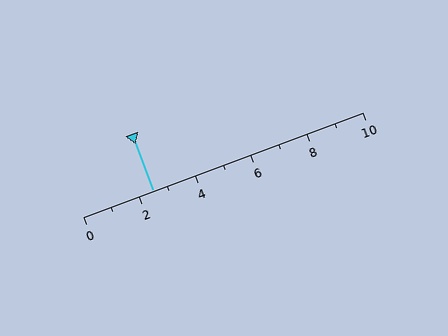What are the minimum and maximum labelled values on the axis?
The axis runs from 0 to 10.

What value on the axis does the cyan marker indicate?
The marker indicates approximately 2.5.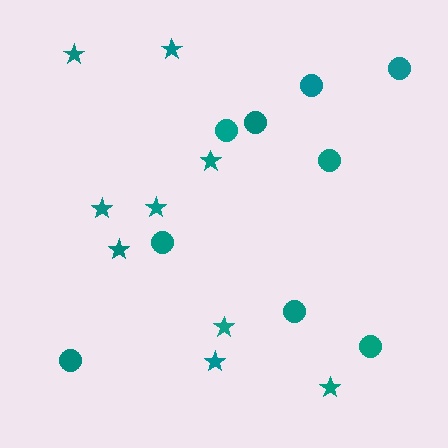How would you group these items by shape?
There are 2 groups: one group of circles (9) and one group of stars (9).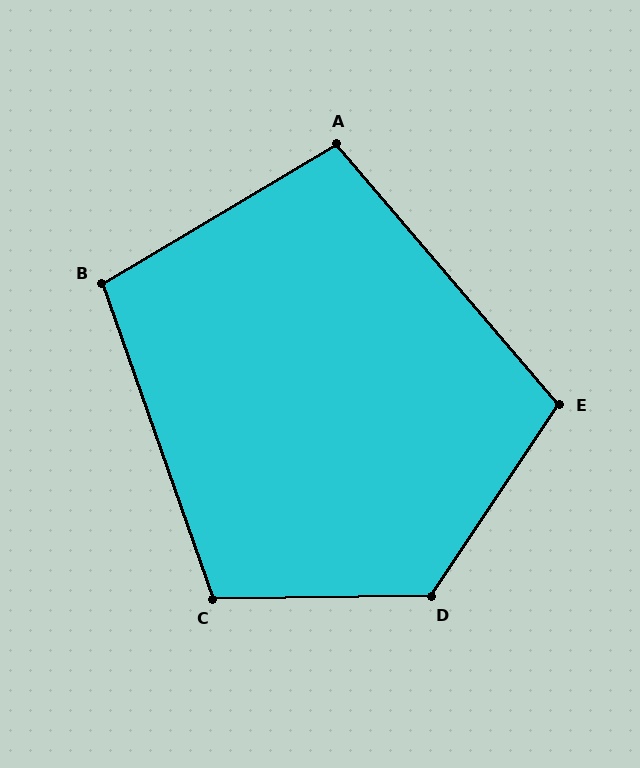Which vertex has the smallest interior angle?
A, at approximately 100 degrees.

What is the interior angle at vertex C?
Approximately 109 degrees (obtuse).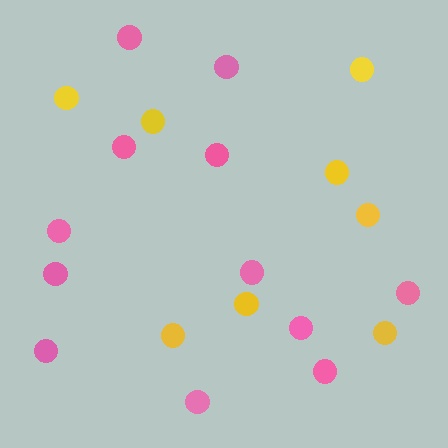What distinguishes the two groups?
There are 2 groups: one group of pink circles (12) and one group of yellow circles (8).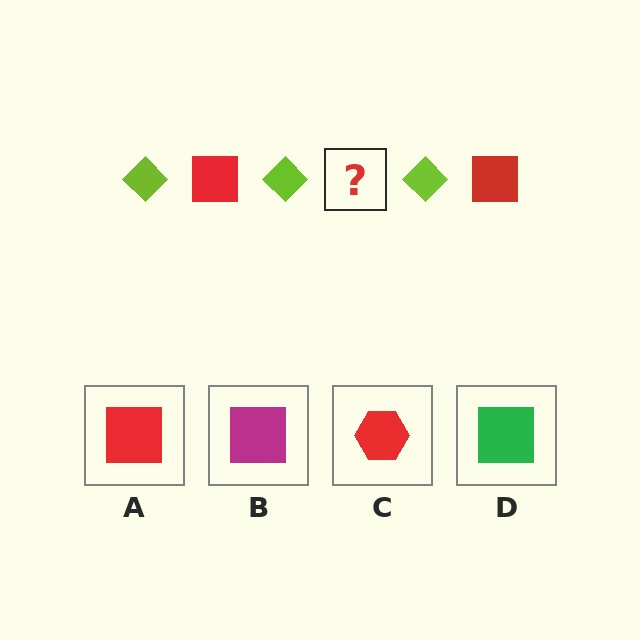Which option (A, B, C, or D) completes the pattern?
A.